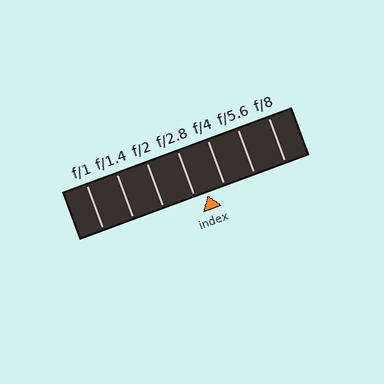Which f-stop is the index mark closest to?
The index mark is closest to f/2.8.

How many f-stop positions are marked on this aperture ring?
There are 7 f-stop positions marked.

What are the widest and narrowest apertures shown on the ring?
The widest aperture shown is f/1 and the narrowest is f/8.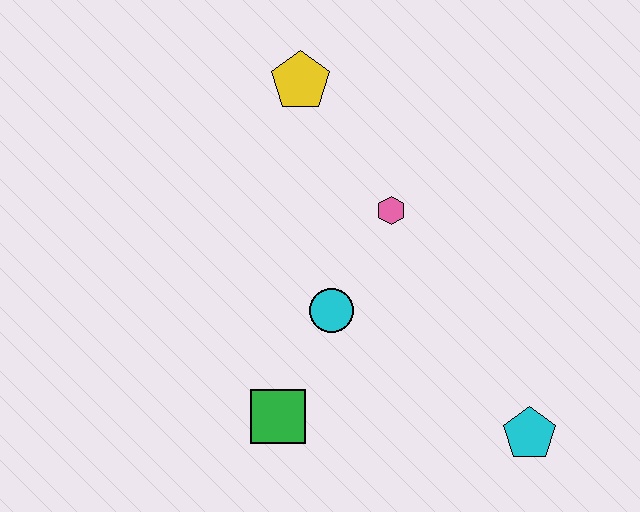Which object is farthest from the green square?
The yellow pentagon is farthest from the green square.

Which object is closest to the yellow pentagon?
The pink hexagon is closest to the yellow pentagon.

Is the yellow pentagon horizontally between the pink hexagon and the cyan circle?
No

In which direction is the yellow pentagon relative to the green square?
The yellow pentagon is above the green square.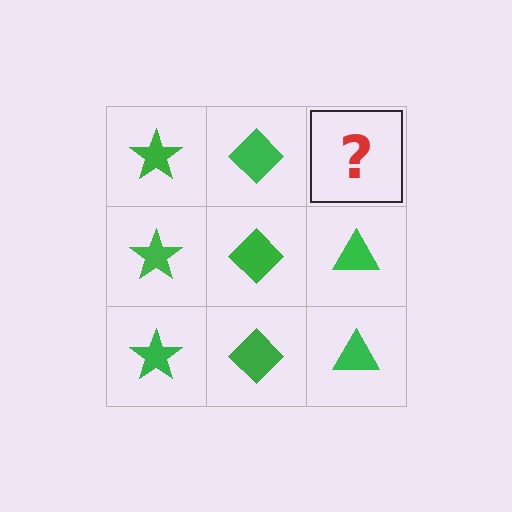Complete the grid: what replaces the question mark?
The question mark should be replaced with a green triangle.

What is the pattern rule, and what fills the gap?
The rule is that each column has a consistent shape. The gap should be filled with a green triangle.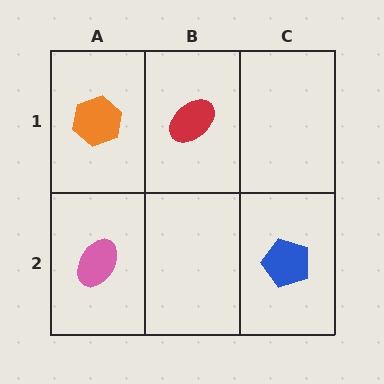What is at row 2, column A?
A pink ellipse.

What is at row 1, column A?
An orange hexagon.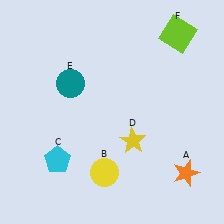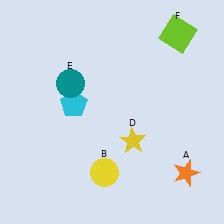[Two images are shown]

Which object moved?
The cyan pentagon (C) moved up.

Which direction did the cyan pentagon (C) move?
The cyan pentagon (C) moved up.